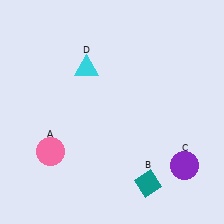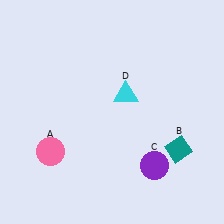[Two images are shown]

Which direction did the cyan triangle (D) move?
The cyan triangle (D) moved right.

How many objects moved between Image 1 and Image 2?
3 objects moved between the two images.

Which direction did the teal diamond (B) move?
The teal diamond (B) moved up.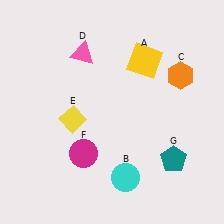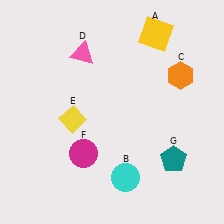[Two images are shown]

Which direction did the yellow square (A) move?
The yellow square (A) moved up.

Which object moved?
The yellow square (A) moved up.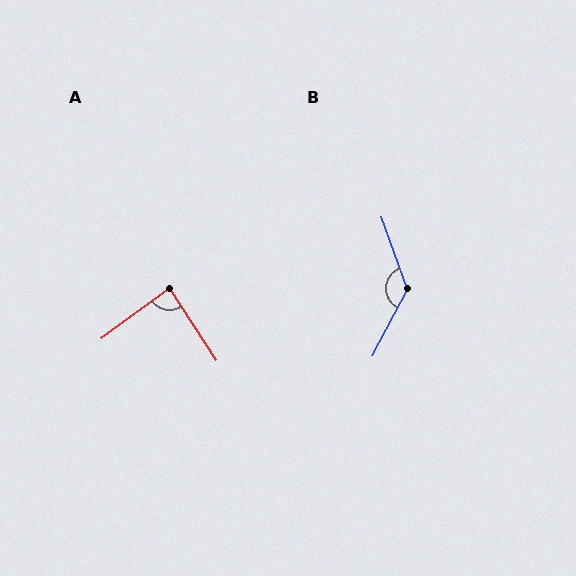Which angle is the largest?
B, at approximately 132 degrees.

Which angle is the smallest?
A, at approximately 86 degrees.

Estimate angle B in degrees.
Approximately 132 degrees.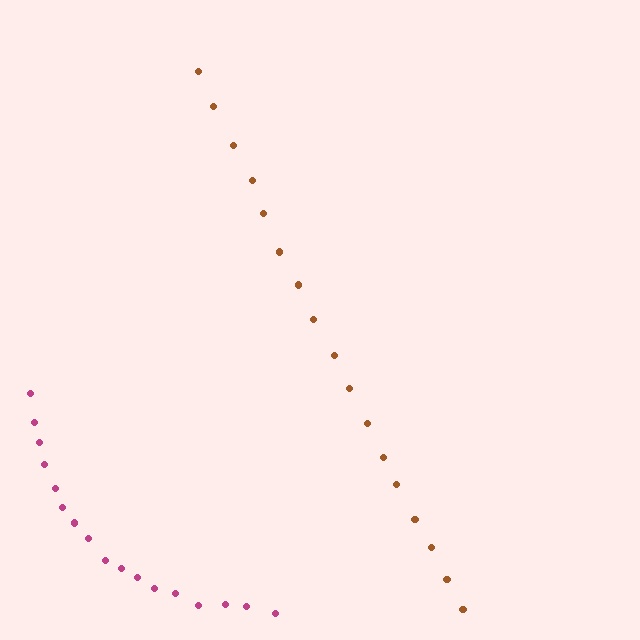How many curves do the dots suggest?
There are 2 distinct paths.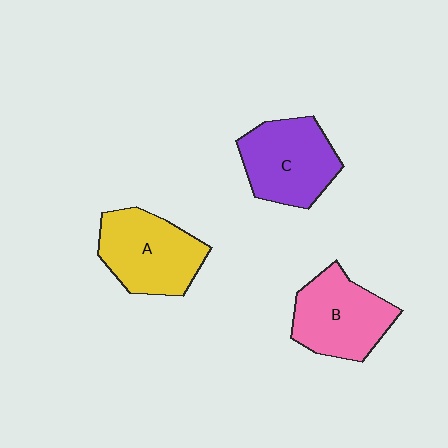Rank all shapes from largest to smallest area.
From largest to smallest: A (yellow), C (purple), B (pink).